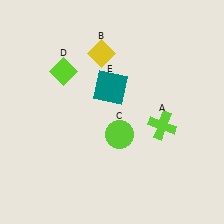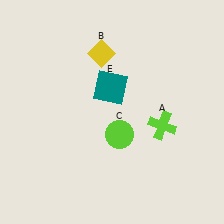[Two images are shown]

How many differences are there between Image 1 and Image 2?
There is 1 difference between the two images.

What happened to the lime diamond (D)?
The lime diamond (D) was removed in Image 2. It was in the top-left area of Image 1.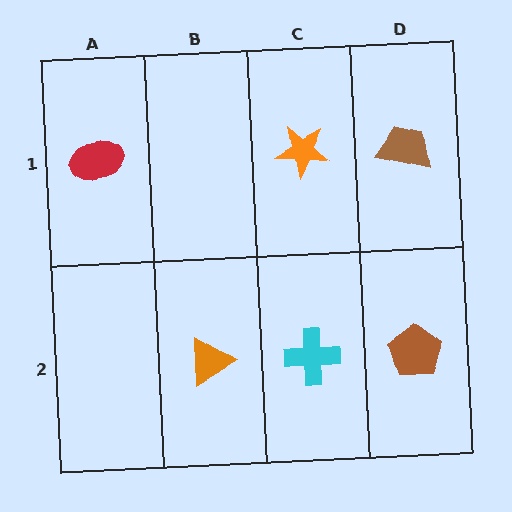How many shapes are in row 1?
3 shapes.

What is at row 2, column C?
A cyan cross.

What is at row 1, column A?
A red ellipse.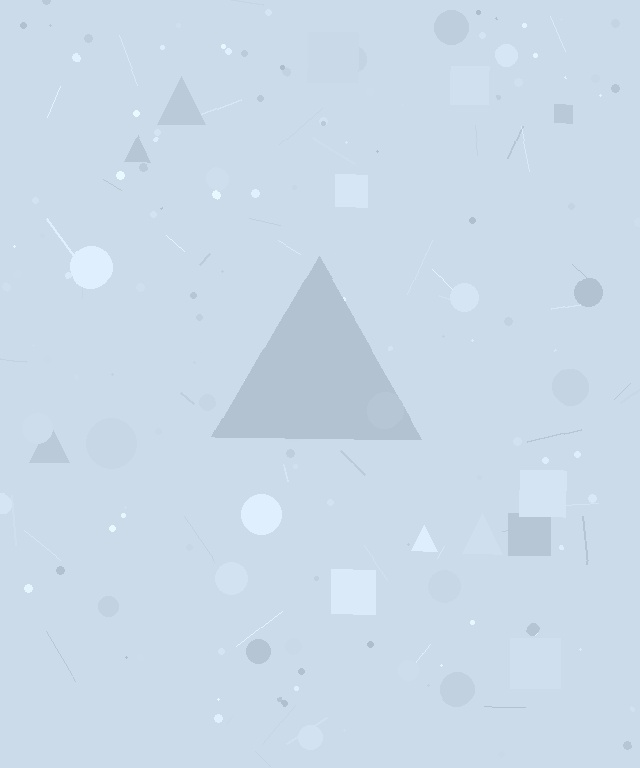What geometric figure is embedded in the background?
A triangle is embedded in the background.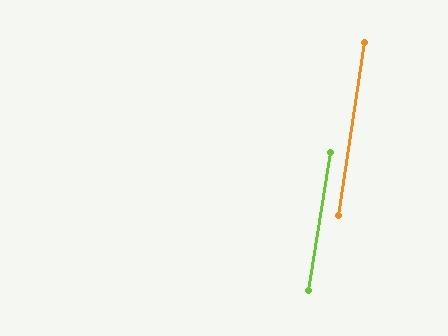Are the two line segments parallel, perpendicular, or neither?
Parallel — their directions differ by only 0.6°.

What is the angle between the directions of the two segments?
Approximately 1 degree.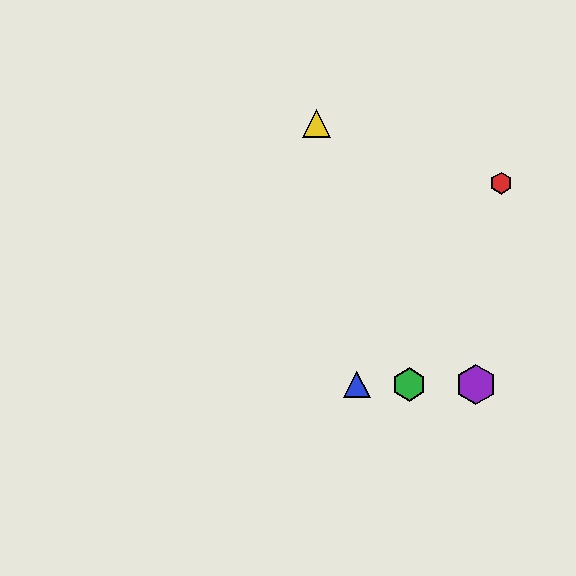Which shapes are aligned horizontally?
The blue triangle, the green hexagon, the purple hexagon are aligned horizontally.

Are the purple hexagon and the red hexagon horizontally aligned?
No, the purple hexagon is at y≈385 and the red hexagon is at y≈183.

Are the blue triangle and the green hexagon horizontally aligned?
Yes, both are at y≈385.